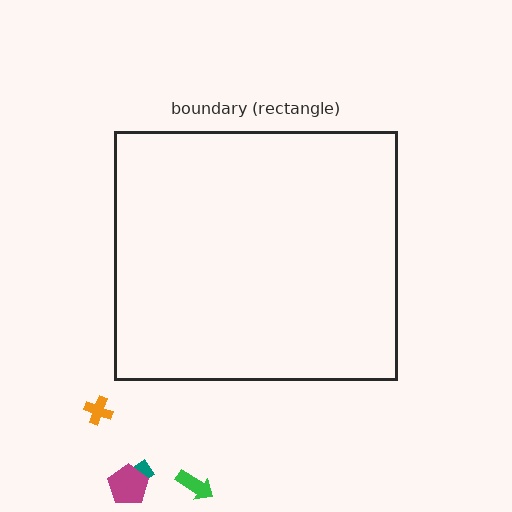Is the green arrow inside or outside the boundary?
Outside.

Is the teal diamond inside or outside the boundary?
Outside.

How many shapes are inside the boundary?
0 inside, 4 outside.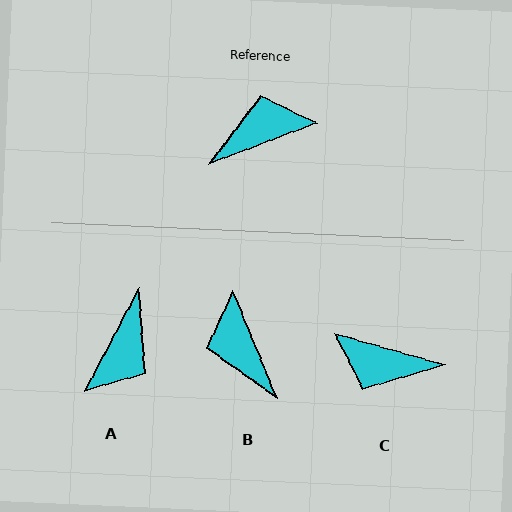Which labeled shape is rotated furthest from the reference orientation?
C, about 144 degrees away.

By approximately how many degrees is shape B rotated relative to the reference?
Approximately 91 degrees counter-clockwise.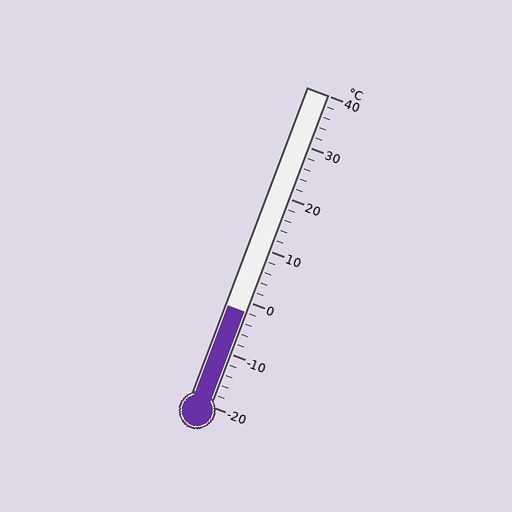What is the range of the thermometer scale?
The thermometer scale ranges from -20°C to 40°C.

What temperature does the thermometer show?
The thermometer shows approximately -2°C.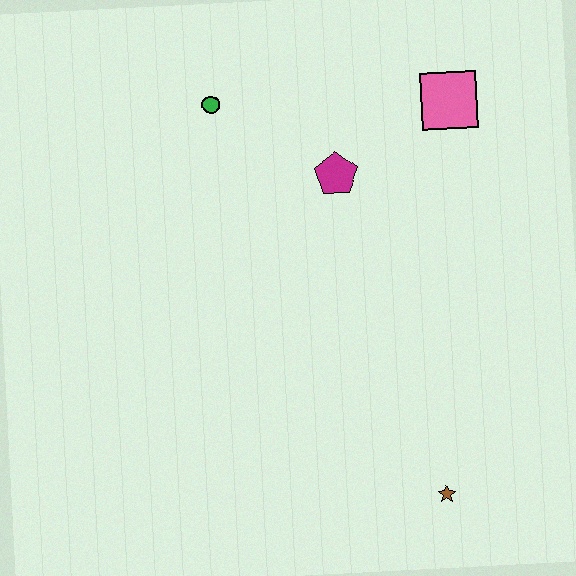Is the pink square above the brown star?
Yes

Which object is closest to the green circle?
The magenta pentagon is closest to the green circle.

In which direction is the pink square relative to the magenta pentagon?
The pink square is to the right of the magenta pentagon.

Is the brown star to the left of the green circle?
No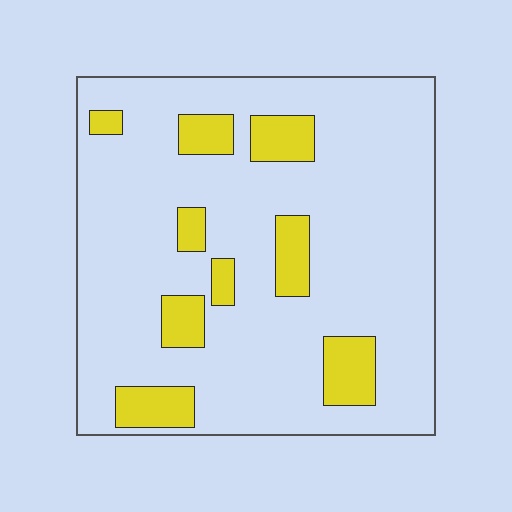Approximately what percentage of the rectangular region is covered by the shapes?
Approximately 15%.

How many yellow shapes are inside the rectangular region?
9.